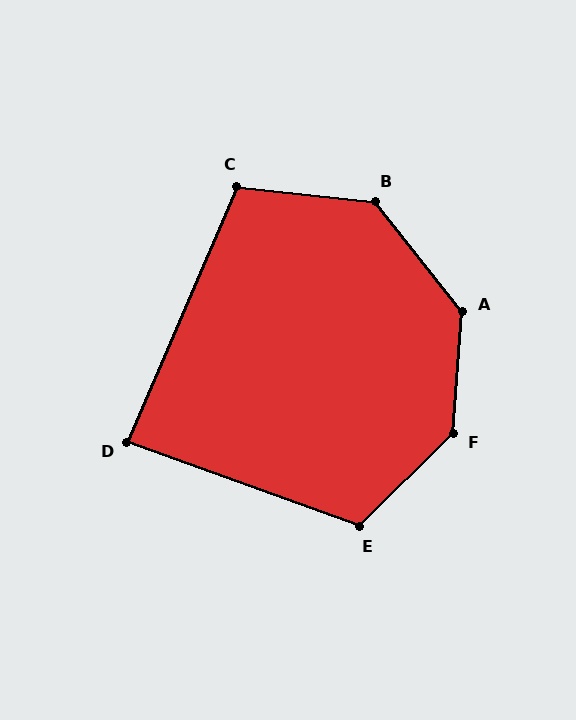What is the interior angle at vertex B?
Approximately 135 degrees (obtuse).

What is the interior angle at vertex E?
Approximately 116 degrees (obtuse).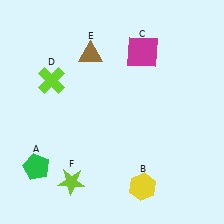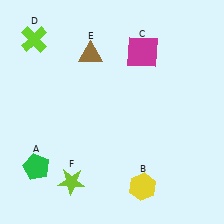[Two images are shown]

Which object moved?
The lime cross (D) moved up.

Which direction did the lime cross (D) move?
The lime cross (D) moved up.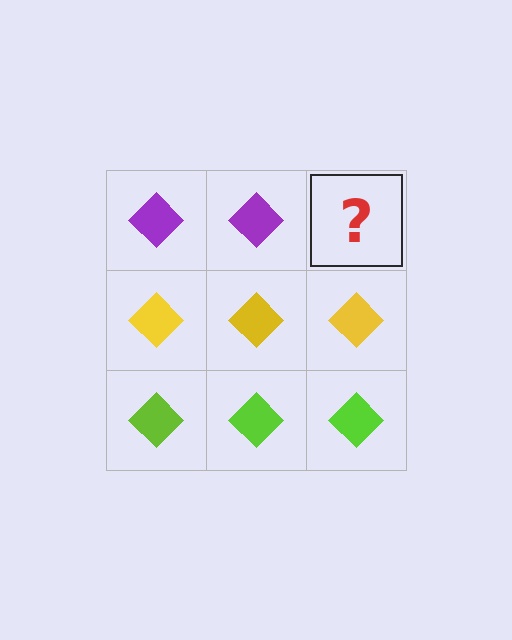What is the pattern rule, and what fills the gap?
The rule is that each row has a consistent color. The gap should be filled with a purple diamond.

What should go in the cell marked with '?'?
The missing cell should contain a purple diamond.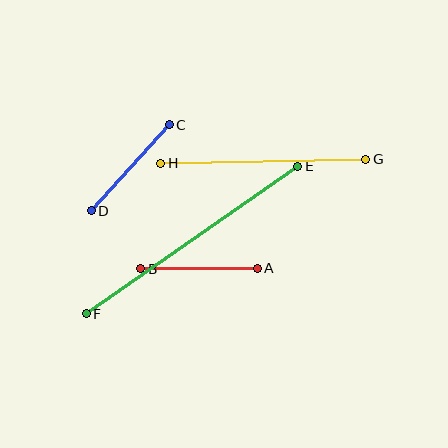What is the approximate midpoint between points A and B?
The midpoint is at approximately (199, 268) pixels.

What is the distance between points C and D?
The distance is approximately 116 pixels.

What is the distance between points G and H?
The distance is approximately 205 pixels.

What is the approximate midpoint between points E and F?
The midpoint is at approximately (192, 240) pixels.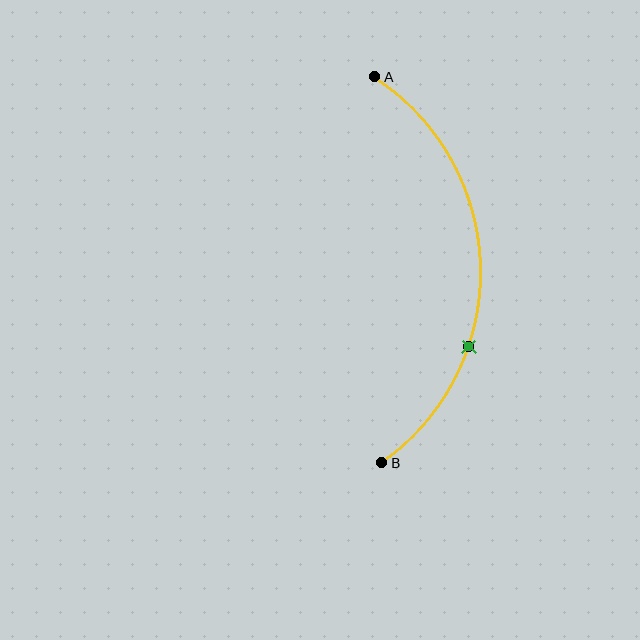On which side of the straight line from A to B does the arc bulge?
The arc bulges to the right of the straight line connecting A and B.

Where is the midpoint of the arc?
The arc midpoint is the point on the curve farthest from the straight line joining A and B. It sits to the right of that line.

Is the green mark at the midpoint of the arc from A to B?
No. The green mark lies on the arc but is closer to endpoint B. The arc midpoint would be at the point on the curve equidistant along the arc from both A and B.